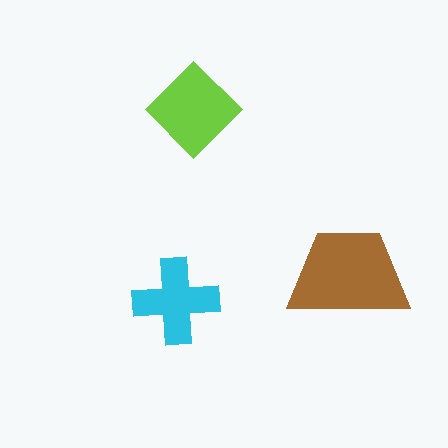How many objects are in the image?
There are 3 objects in the image.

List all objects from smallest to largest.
The cyan cross, the lime diamond, the brown trapezoid.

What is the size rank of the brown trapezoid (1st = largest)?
1st.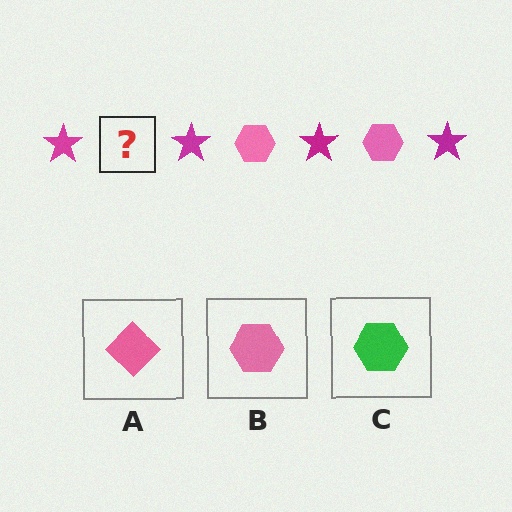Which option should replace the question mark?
Option B.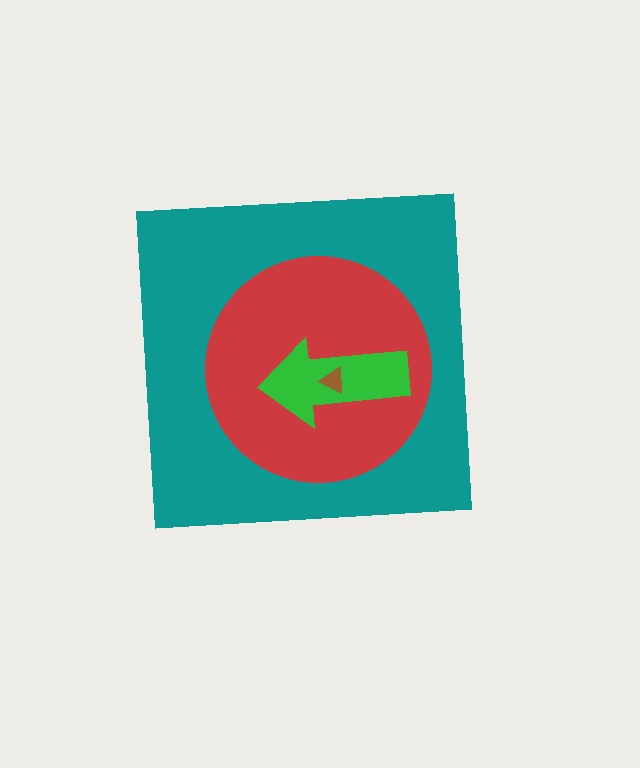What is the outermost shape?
The teal square.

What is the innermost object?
The brown triangle.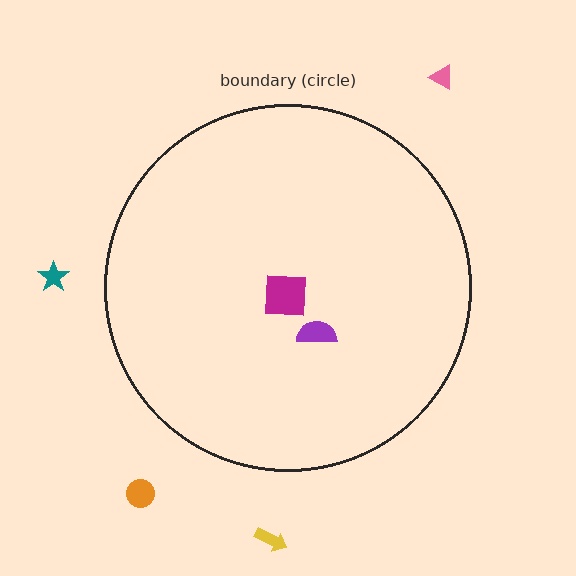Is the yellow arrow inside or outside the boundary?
Outside.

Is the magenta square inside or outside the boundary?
Inside.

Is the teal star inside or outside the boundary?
Outside.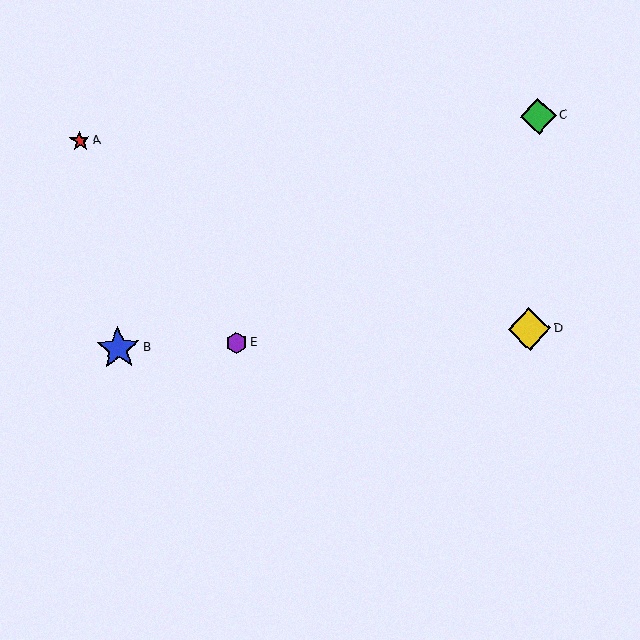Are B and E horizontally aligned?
Yes, both are at y≈348.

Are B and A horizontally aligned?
No, B is at y≈348 and A is at y≈141.